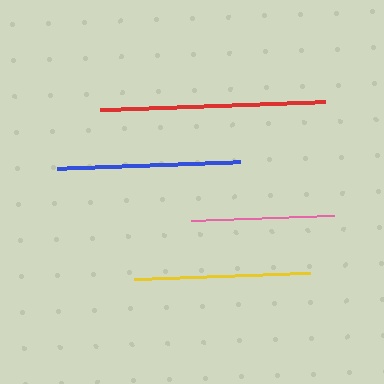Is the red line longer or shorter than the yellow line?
The red line is longer than the yellow line.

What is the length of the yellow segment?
The yellow segment is approximately 175 pixels long.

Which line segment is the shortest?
The pink line is the shortest at approximately 143 pixels.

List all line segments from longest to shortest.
From longest to shortest: red, blue, yellow, pink.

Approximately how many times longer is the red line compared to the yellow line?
The red line is approximately 1.3 times the length of the yellow line.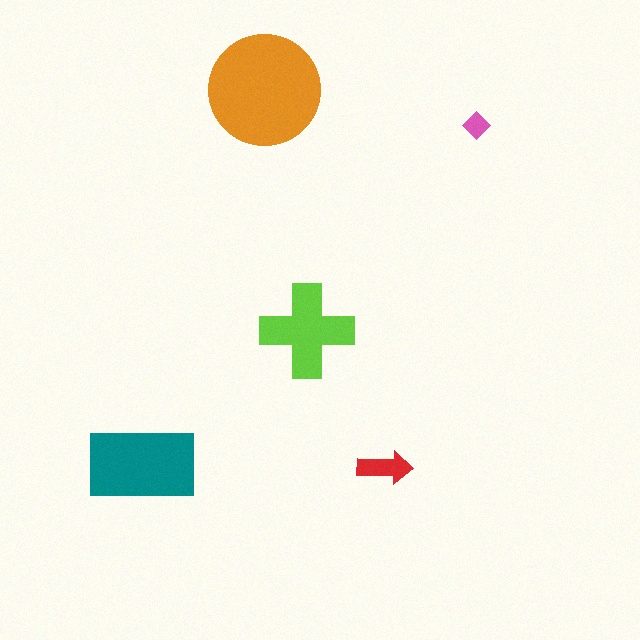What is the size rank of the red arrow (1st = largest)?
4th.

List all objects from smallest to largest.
The pink diamond, the red arrow, the lime cross, the teal rectangle, the orange circle.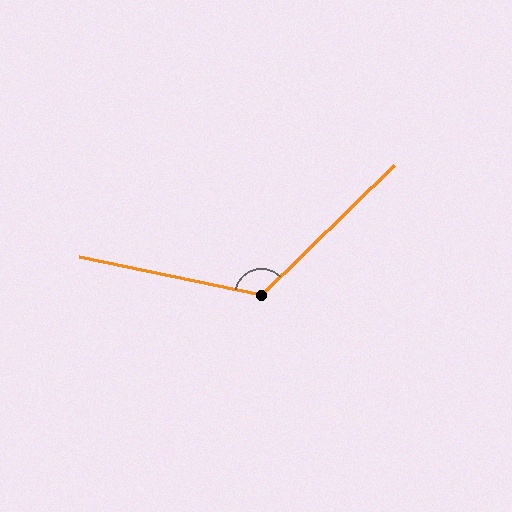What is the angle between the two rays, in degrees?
Approximately 124 degrees.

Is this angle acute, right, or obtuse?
It is obtuse.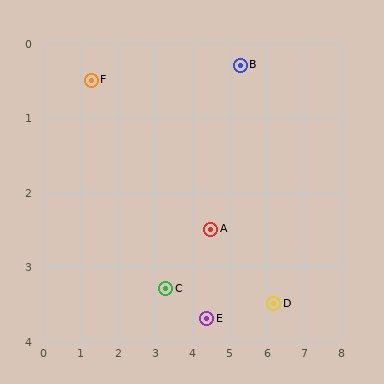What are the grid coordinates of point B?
Point B is at approximately (5.3, 0.3).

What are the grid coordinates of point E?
Point E is at approximately (4.4, 3.7).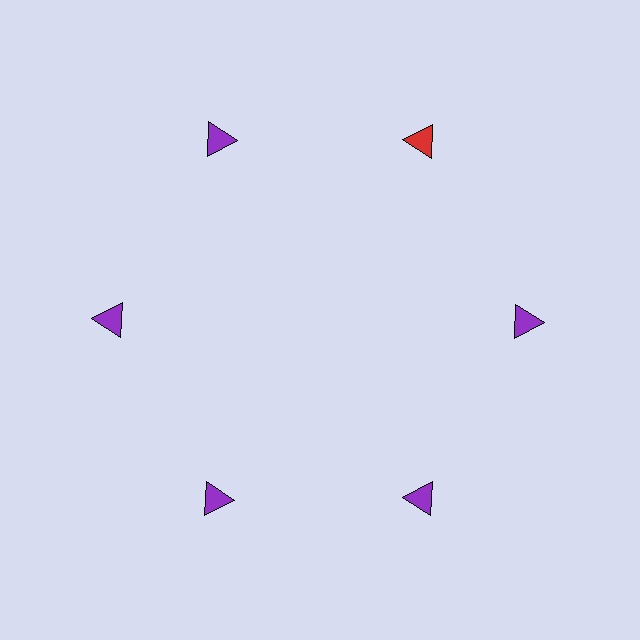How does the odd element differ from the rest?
It has a different color: red instead of purple.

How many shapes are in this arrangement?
There are 6 shapes arranged in a ring pattern.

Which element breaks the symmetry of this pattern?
The red triangle at roughly the 1 o'clock position breaks the symmetry. All other shapes are purple triangles.